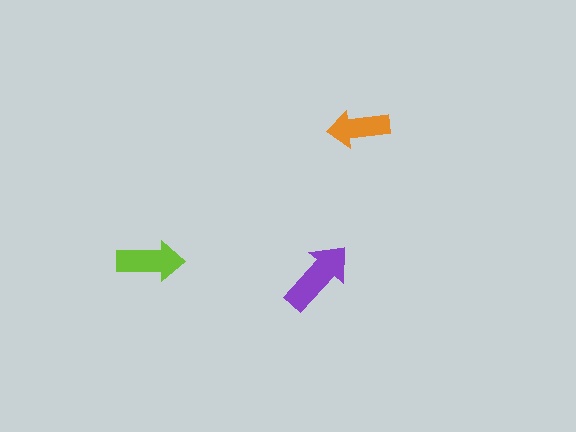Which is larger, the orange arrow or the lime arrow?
The lime one.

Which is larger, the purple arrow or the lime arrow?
The purple one.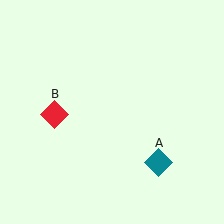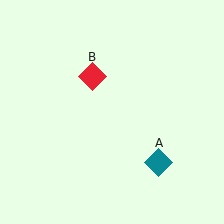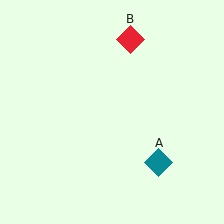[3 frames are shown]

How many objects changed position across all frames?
1 object changed position: red diamond (object B).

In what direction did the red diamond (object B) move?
The red diamond (object B) moved up and to the right.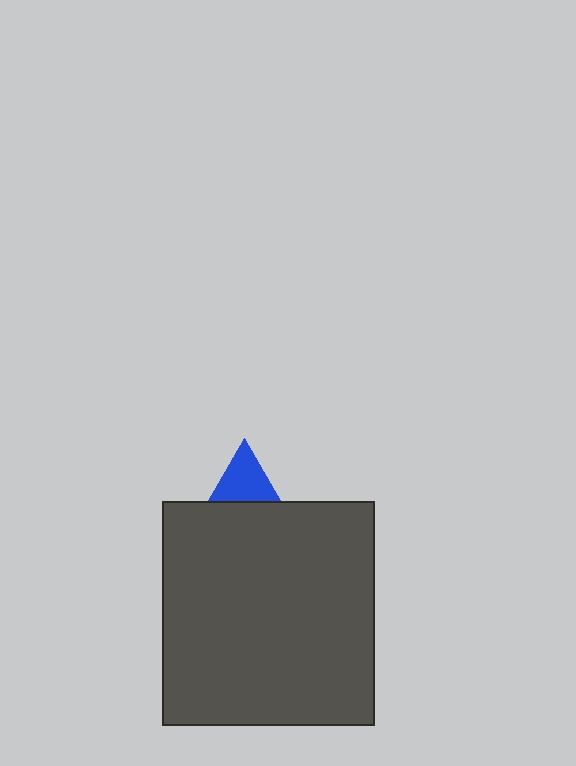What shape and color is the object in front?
The object in front is a dark gray rectangle.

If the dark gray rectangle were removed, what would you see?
You would see the complete blue triangle.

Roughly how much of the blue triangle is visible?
A small part of it is visible (roughly 34%).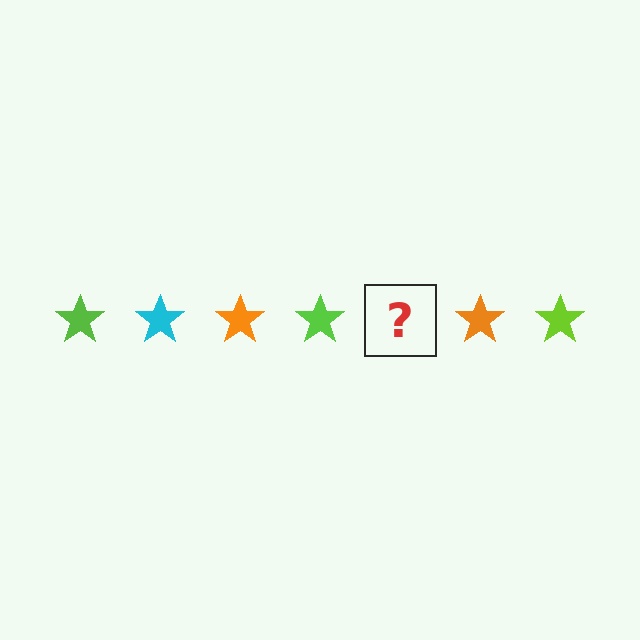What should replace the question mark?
The question mark should be replaced with a cyan star.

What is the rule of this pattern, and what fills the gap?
The rule is that the pattern cycles through lime, cyan, orange stars. The gap should be filled with a cyan star.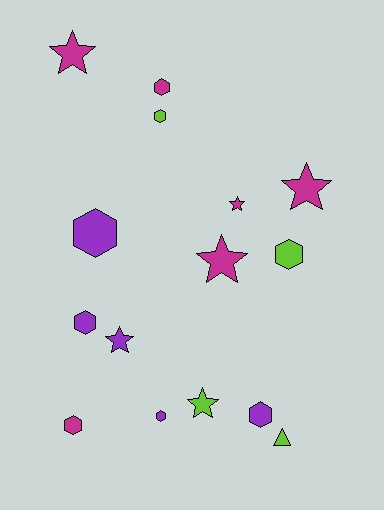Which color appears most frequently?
Magenta, with 6 objects.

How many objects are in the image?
There are 15 objects.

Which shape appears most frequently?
Hexagon, with 8 objects.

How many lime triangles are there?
There is 1 lime triangle.